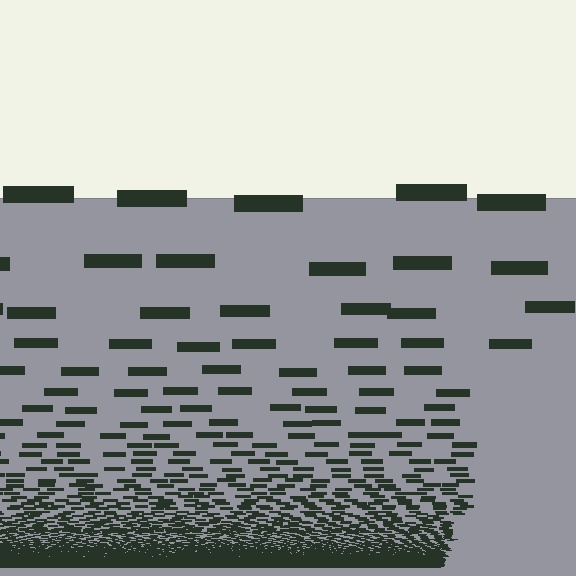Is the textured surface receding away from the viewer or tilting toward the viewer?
The surface appears to tilt toward the viewer. Texture elements get larger and sparser toward the top.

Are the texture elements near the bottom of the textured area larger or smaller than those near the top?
Smaller. The gradient is inverted — elements near the bottom are smaller and denser.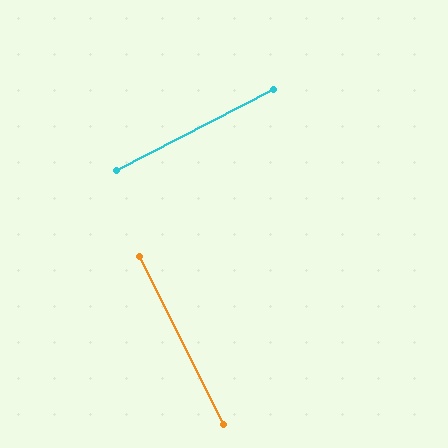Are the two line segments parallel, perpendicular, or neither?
Perpendicular — they meet at approximately 89°.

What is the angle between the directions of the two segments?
Approximately 89 degrees.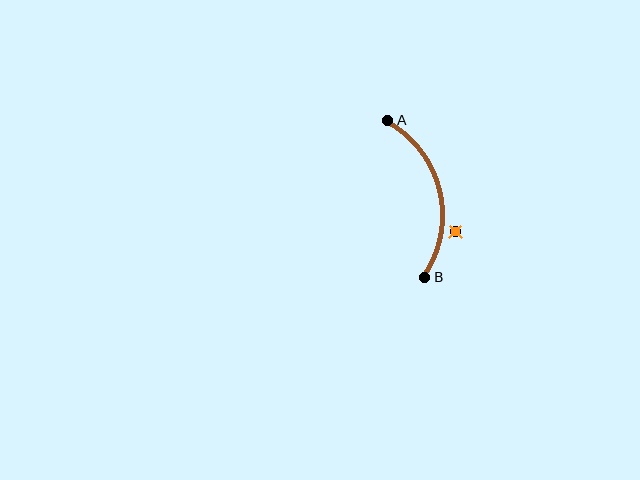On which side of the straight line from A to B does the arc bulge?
The arc bulges to the right of the straight line connecting A and B.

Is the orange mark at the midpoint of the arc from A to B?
No — the orange mark does not lie on the arc at all. It sits slightly outside the curve.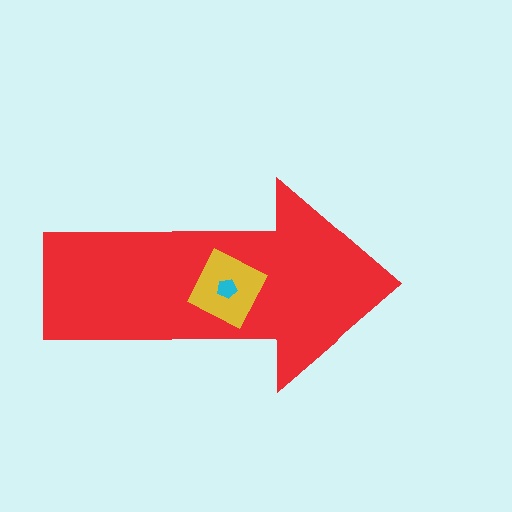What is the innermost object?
The cyan pentagon.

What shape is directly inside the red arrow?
The yellow diamond.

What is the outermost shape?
The red arrow.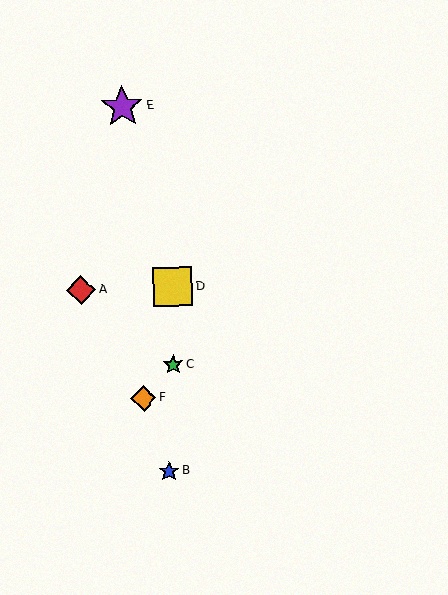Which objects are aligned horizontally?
Objects A, D are aligned horizontally.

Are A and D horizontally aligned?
Yes, both are at y≈290.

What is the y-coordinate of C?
Object C is at y≈364.